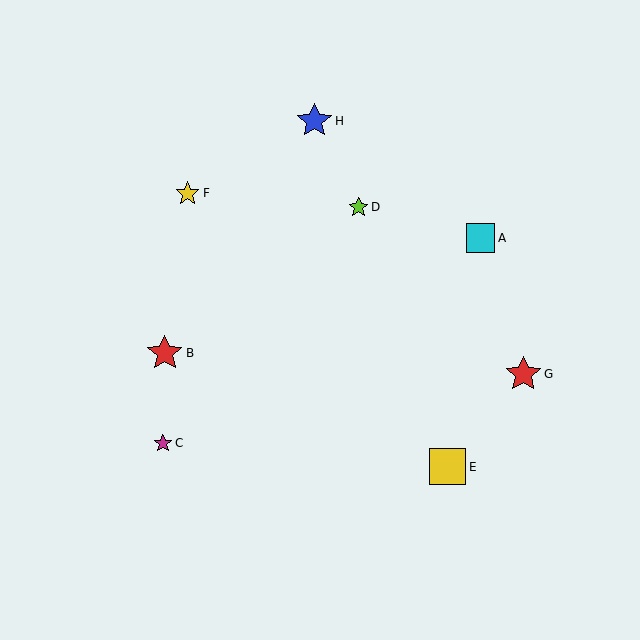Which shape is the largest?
The yellow square (labeled E) is the largest.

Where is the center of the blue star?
The center of the blue star is at (314, 121).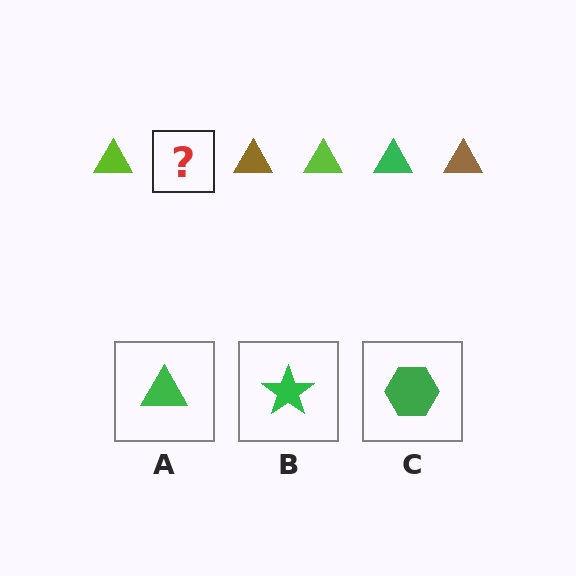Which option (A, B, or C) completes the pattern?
A.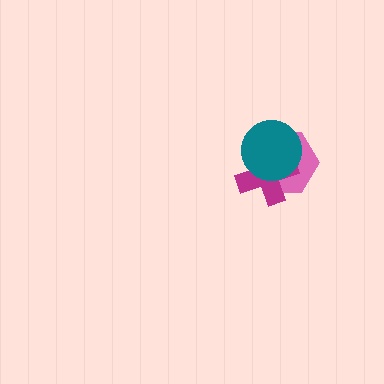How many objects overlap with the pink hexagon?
2 objects overlap with the pink hexagon.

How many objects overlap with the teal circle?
2 objects overlap with the teal circle.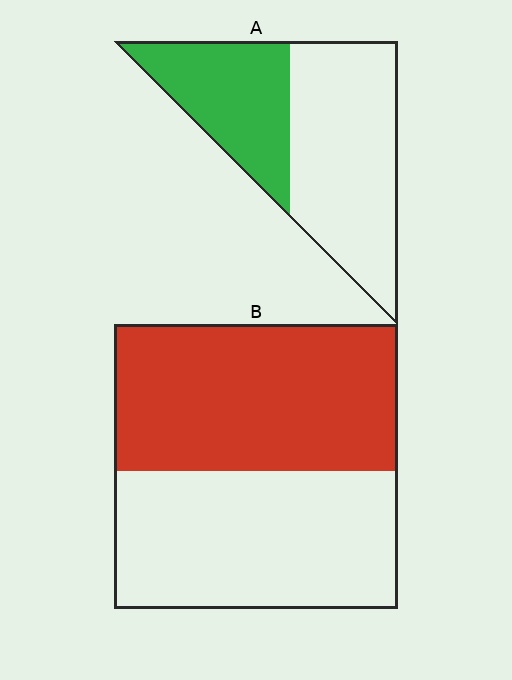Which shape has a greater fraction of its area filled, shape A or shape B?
Shape B.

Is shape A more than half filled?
No.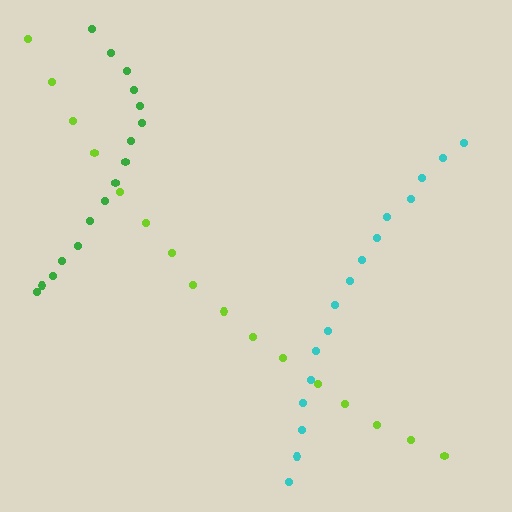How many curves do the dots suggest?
There are 3 distinct paths.